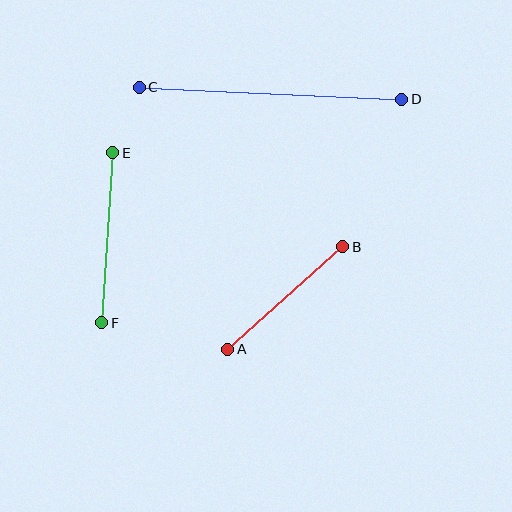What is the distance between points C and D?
The distance is approximately 263 pixels.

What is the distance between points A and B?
The distance is approximately 154 pixels.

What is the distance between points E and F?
The distance is approximately 170 pixels.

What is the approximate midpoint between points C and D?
The midpoint is at approximately (271, 93) pixels.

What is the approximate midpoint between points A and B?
The midpoint is at approximately (285, 298) pixels.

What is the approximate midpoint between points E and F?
The midpoint is at approximately (107, 238) pixels.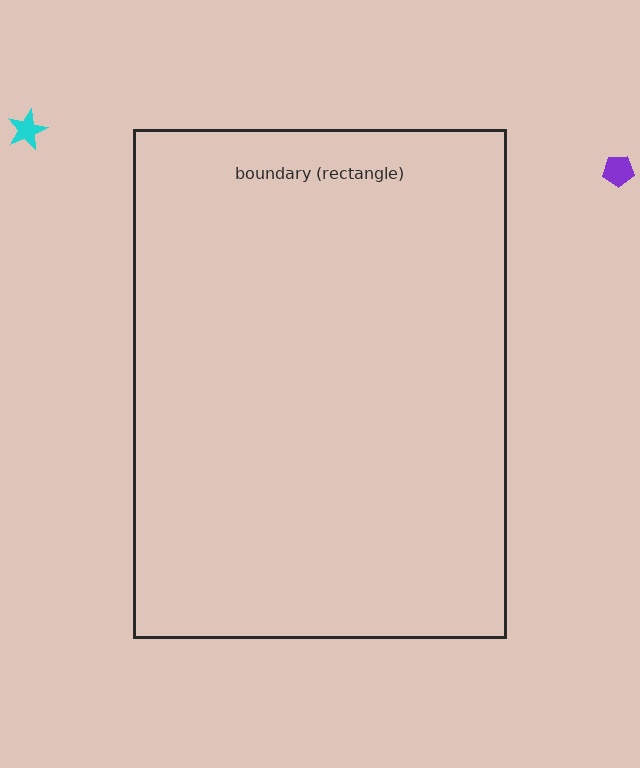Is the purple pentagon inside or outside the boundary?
Outside.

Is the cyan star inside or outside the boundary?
Outside.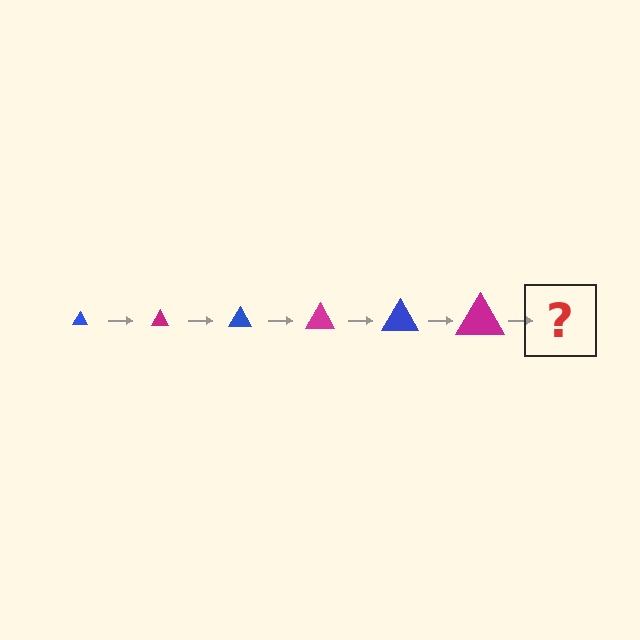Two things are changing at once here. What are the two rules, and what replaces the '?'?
The two rules are that the triangle grows larger each step and the color cycles through blue and magenta. The '?' should be a blue triangle, larger than the previous one.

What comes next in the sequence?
The next element should be a blue triangle, larger than the previous one.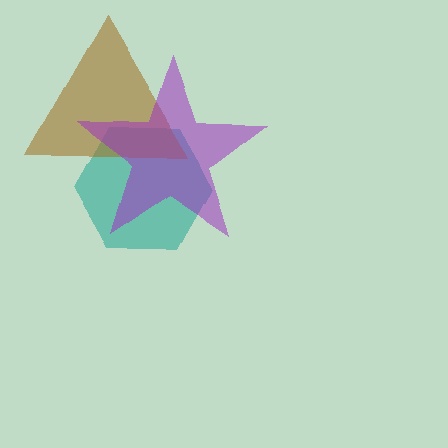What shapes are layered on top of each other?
The layered shapes are: a teal hexagon, a brown triangle, a purple star.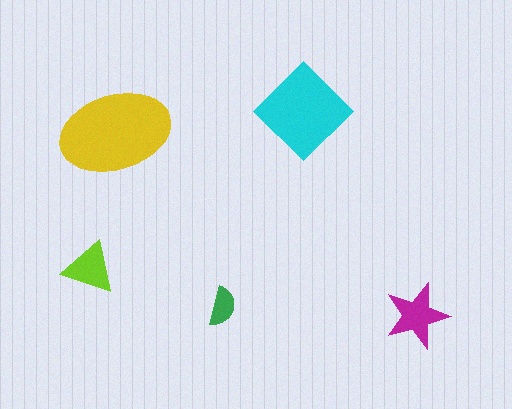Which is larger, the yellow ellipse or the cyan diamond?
The yellow ellipse.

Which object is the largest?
The yellow ellipse.